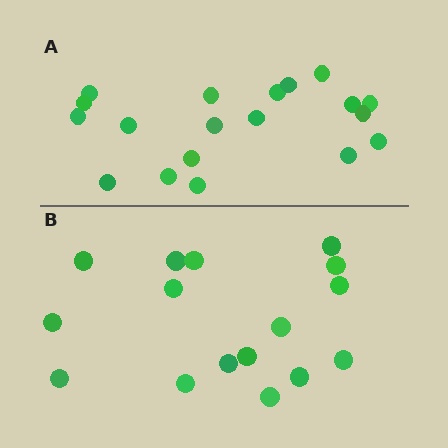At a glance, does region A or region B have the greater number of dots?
Region A (the top region) has more dots.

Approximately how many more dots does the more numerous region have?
Region A has just a few more — roughly 2 or 3 more dots than region B.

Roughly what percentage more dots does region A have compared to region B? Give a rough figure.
About 20% more.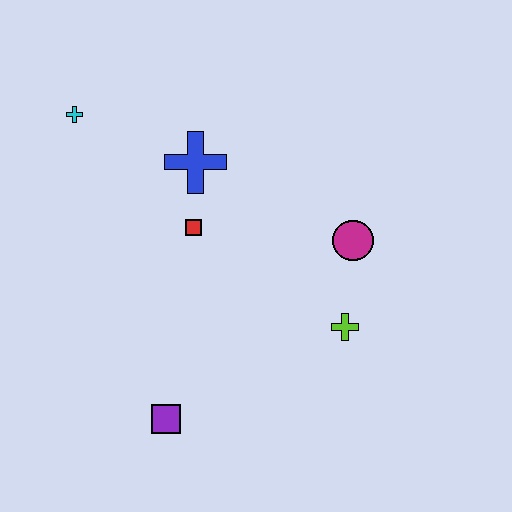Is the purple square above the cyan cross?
No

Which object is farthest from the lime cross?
The cyan cross is farthest from the lime cross.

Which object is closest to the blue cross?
The red square is closest to the blue cross.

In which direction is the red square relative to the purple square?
The red square is above the purple square.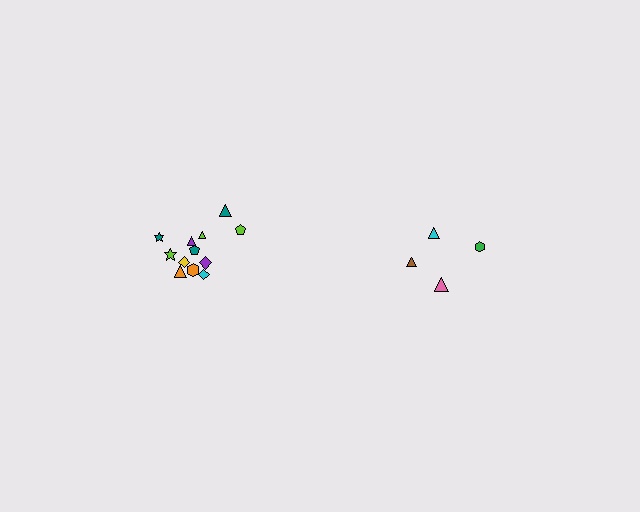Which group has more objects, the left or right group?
The left group.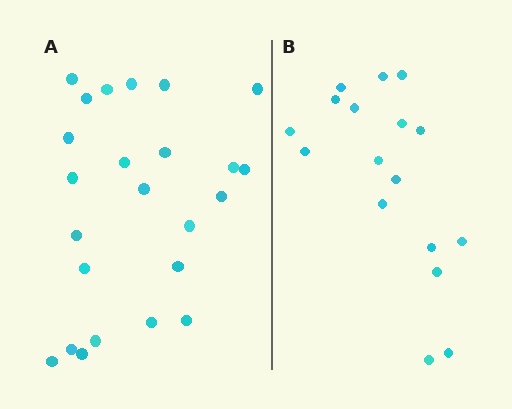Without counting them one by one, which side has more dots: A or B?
Region A (the left region) has more dots.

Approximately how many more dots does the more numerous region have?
Region A has roughly 8 or so more dots than region B.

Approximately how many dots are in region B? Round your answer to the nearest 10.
About 20 dots. (The exact count is 17, which rounds to 20.)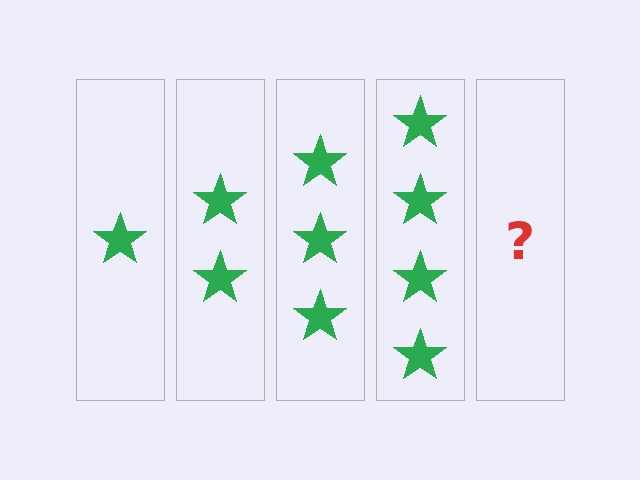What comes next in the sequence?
The next element should be 5 stars.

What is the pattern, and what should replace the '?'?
The pattern is that each step adds one more star. The '?' should be 5 stars.